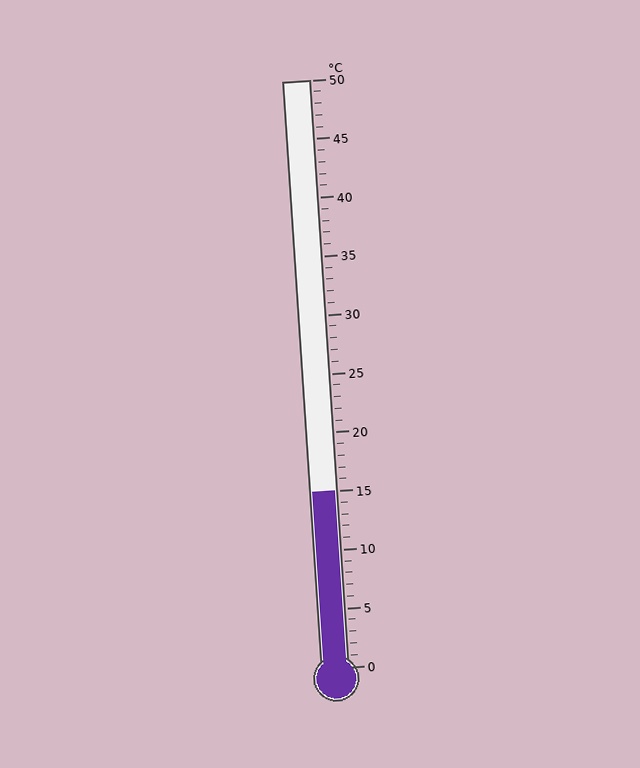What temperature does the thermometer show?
The thermometer shows approximately 15°C.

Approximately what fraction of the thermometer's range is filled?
The thermometer is filled to approximately 30% of its range.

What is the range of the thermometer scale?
The thermometer scale ranges from 0°C to 50°C.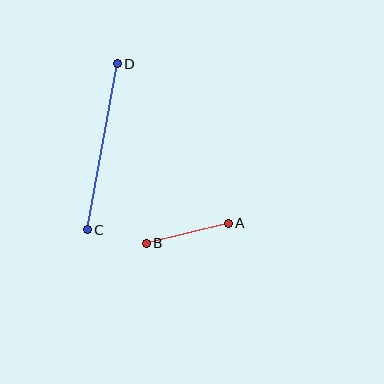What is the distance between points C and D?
The distance is approximately 169 pixels.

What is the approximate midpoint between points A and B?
The midpoint is at approximately (187, 233) pixels.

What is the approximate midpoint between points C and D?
The midpoint is at approximately (102, 147) pixels.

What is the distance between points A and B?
The distance is approximately 84 pixels.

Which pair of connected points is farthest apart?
Points C and D are farthest apart.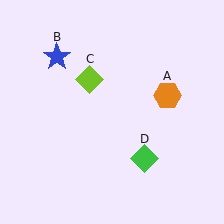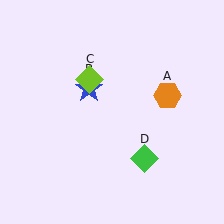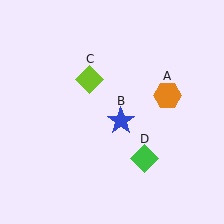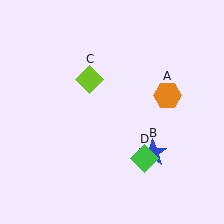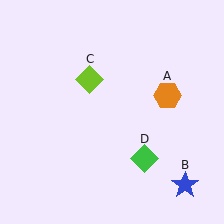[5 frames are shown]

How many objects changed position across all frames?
1 object changed position: blue star (object B).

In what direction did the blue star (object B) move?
The blue star (object B) moved down and to the right.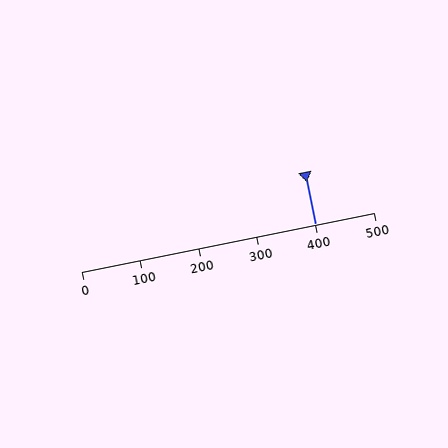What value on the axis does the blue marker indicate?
The marker indicates approximately 400.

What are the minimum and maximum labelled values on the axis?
The axis runs from 0 to 500.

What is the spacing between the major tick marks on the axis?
The major ticks are spaced 100 apart.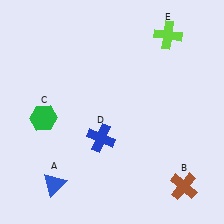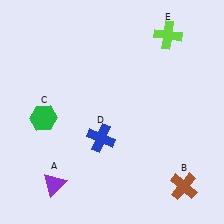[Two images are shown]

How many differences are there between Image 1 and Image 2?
There is 1 difference between the two images.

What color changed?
The triangle (A) changed from blue in Image 1 to purple in Image 2.